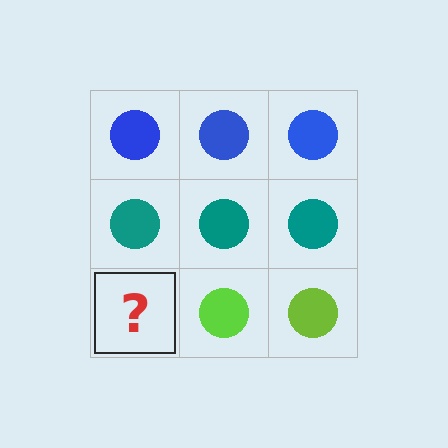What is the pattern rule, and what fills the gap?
The rule is that each row has a consistent color. The gap should be filled with a lime circle.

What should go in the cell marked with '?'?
The missing cell should contain a lime circle.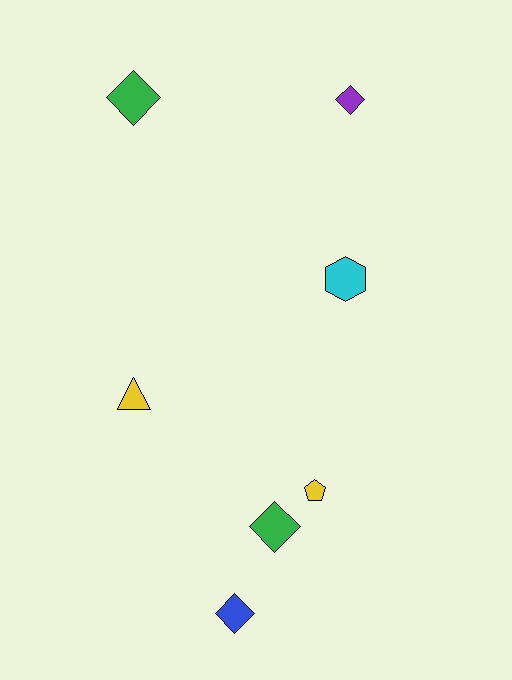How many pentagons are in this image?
There is 1 pentagon.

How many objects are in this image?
There are 7 objects.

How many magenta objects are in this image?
There are no magenta objects.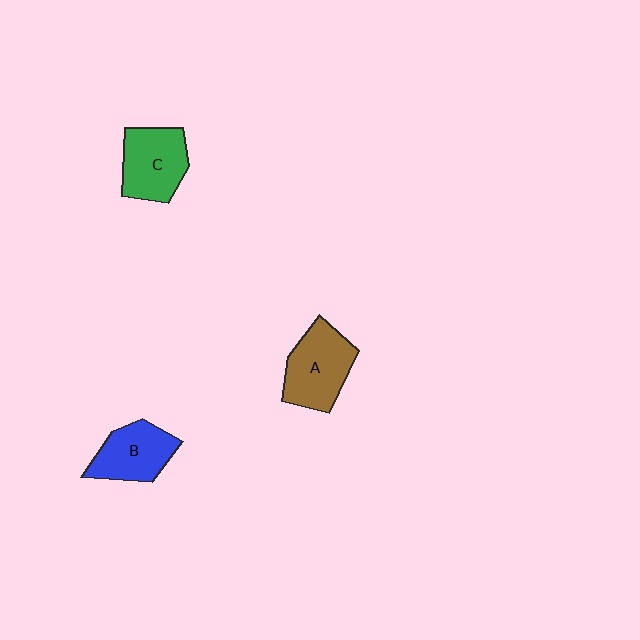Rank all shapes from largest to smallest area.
From largest to smallest: A (brown), C (green), B (blue).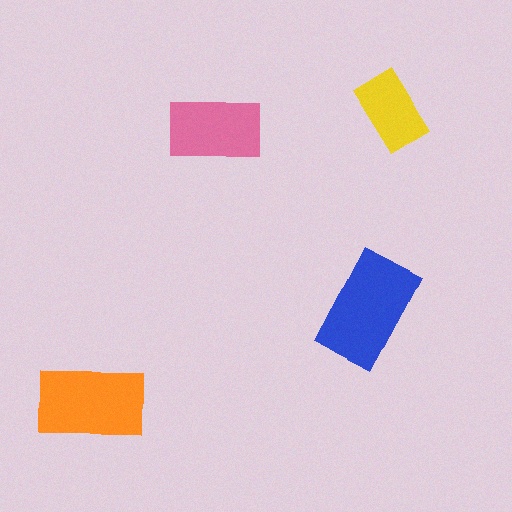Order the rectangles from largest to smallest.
the blue one, the orange one, the pink one, the yellow one.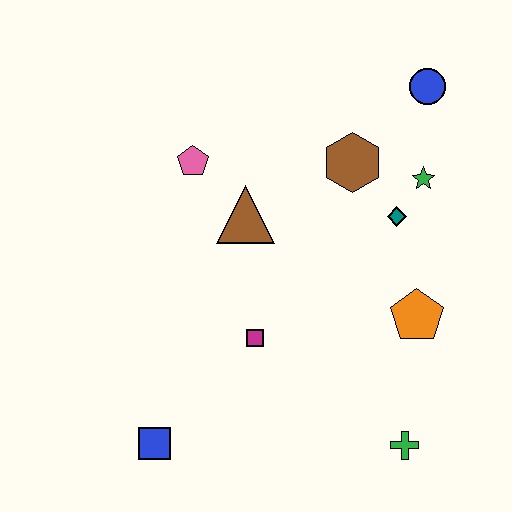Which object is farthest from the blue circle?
The blue square is farthest from the blue circle.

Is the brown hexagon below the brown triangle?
No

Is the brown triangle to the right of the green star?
No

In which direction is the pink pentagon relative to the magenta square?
The pink pentagon is above the magenta square.